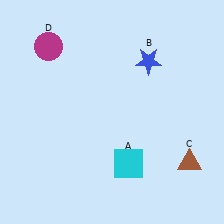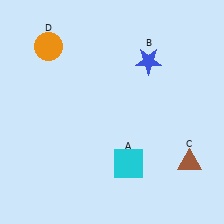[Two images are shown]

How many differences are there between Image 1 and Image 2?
There is 1 difference between the two images.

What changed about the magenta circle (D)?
In Image 1, D is magenta. In Image 2, it changed to orange.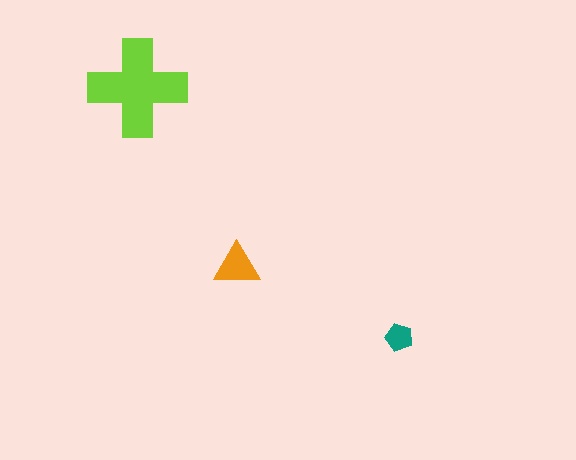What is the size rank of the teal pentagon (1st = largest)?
3rd.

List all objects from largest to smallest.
The lime cross, the orange triangle, the teal pentagon.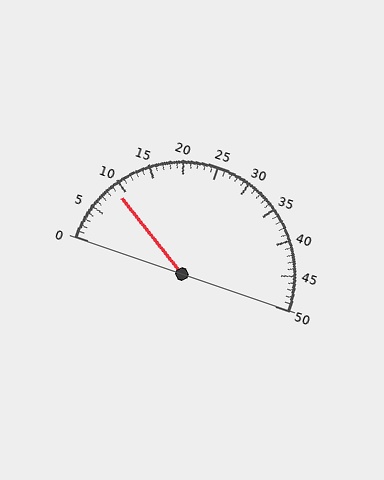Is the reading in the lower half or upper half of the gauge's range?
The reading is in the lower half of the range (0 to 50).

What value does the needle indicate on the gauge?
The needle indicates approximately 9.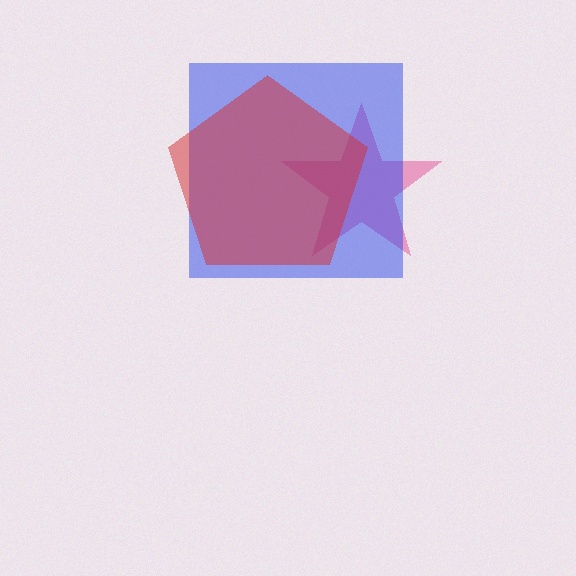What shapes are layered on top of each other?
The layered shapes are: a pink star, a blue square, a red pentagon.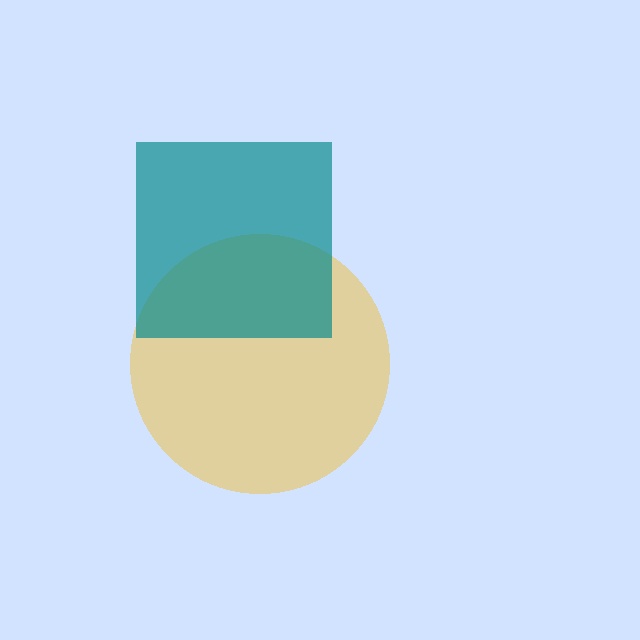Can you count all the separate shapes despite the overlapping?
Yes, there are 2 separate shapes.